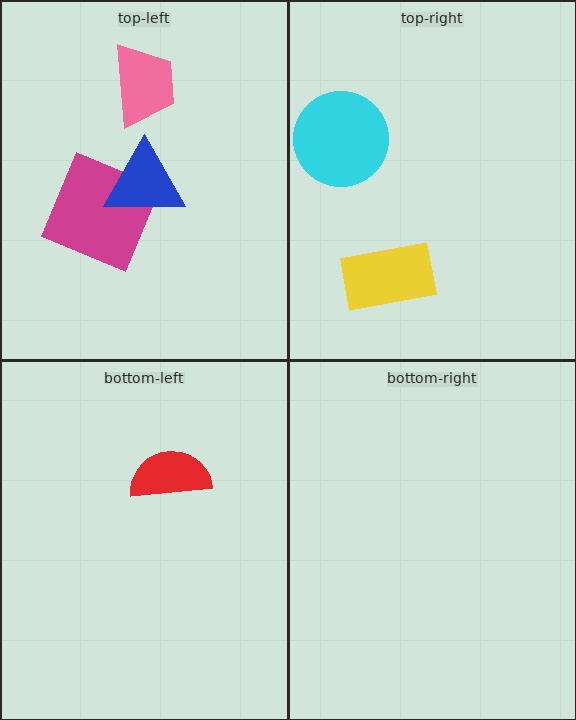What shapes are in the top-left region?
The magenta square, the pink trapezoid, the blue triangle.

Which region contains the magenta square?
The top-left region.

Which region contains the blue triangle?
The top-left region.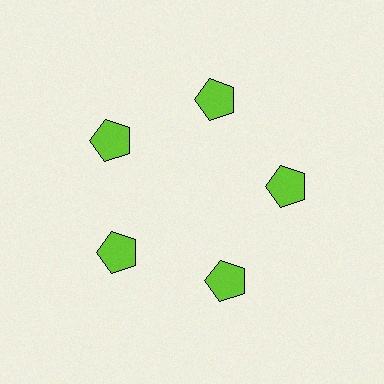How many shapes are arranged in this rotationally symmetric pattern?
There are 5 shapes, arranged in 5 groups of 1.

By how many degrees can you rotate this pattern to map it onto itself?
The pattern maps onto itself every 72 degrees of rotation.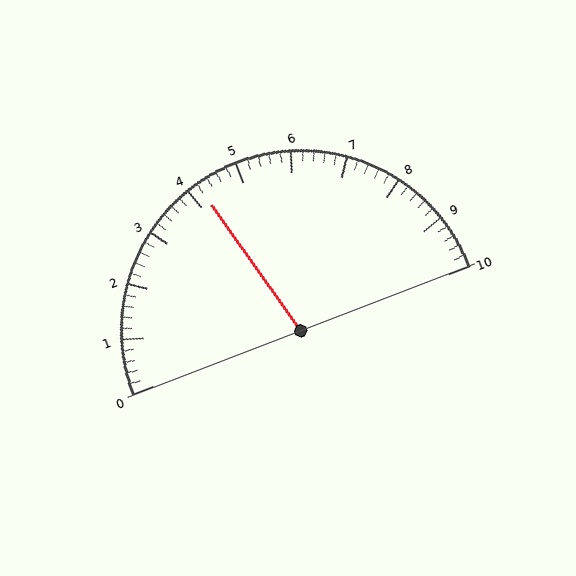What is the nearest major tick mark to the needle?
The nearest major tick mark is 4.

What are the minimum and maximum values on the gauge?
The gauge ranges from 0 to 10.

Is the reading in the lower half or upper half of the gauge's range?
The reading is in the lower half of the range (0 to 10).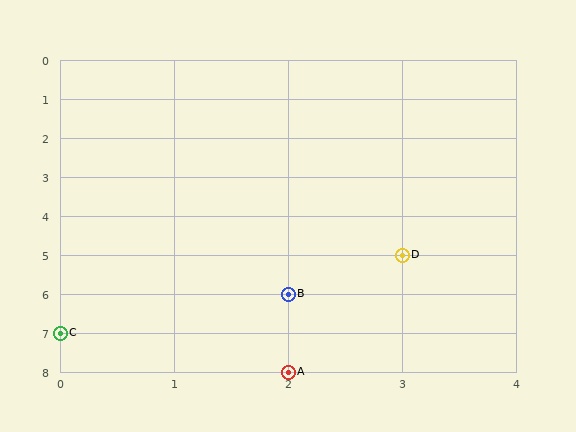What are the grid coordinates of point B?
Point B is at grid coordinates (2, 6).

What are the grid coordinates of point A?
Point A is at grid coordinates (2, 8).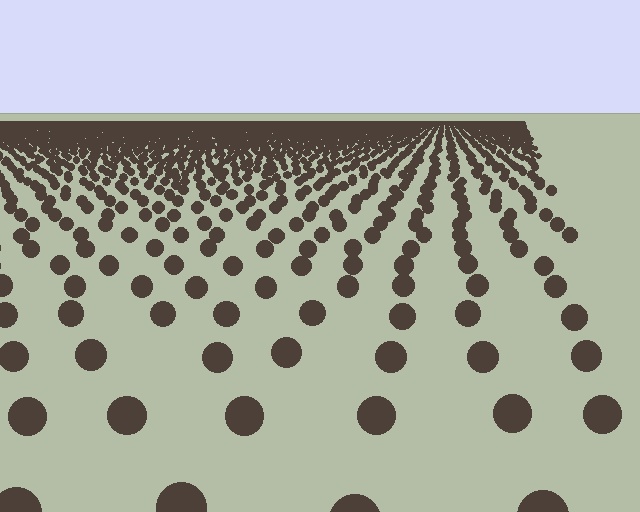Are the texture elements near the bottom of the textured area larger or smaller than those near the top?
Larger. Near the bottom, elements are closer to the viewer and appear at a bigger on-screen size.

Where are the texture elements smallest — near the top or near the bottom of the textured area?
Near the top.